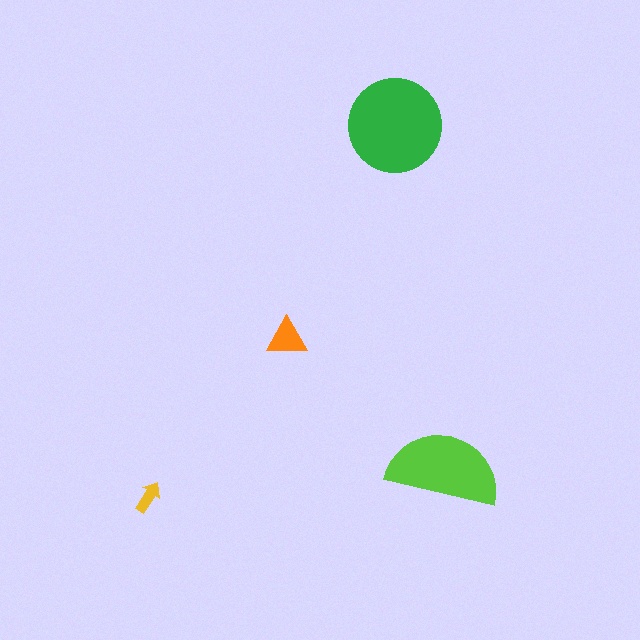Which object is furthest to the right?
The lime semicircle is rightmost.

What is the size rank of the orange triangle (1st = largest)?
3rd.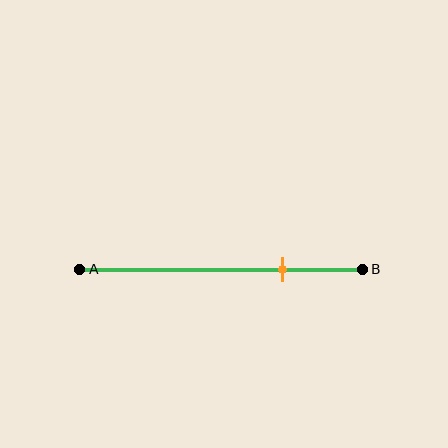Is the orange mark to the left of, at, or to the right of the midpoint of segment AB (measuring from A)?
The orange mark is to the right of the midpoint of segment AB.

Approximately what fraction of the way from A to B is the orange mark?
The orange mark is approximately 70% of the way from A to B.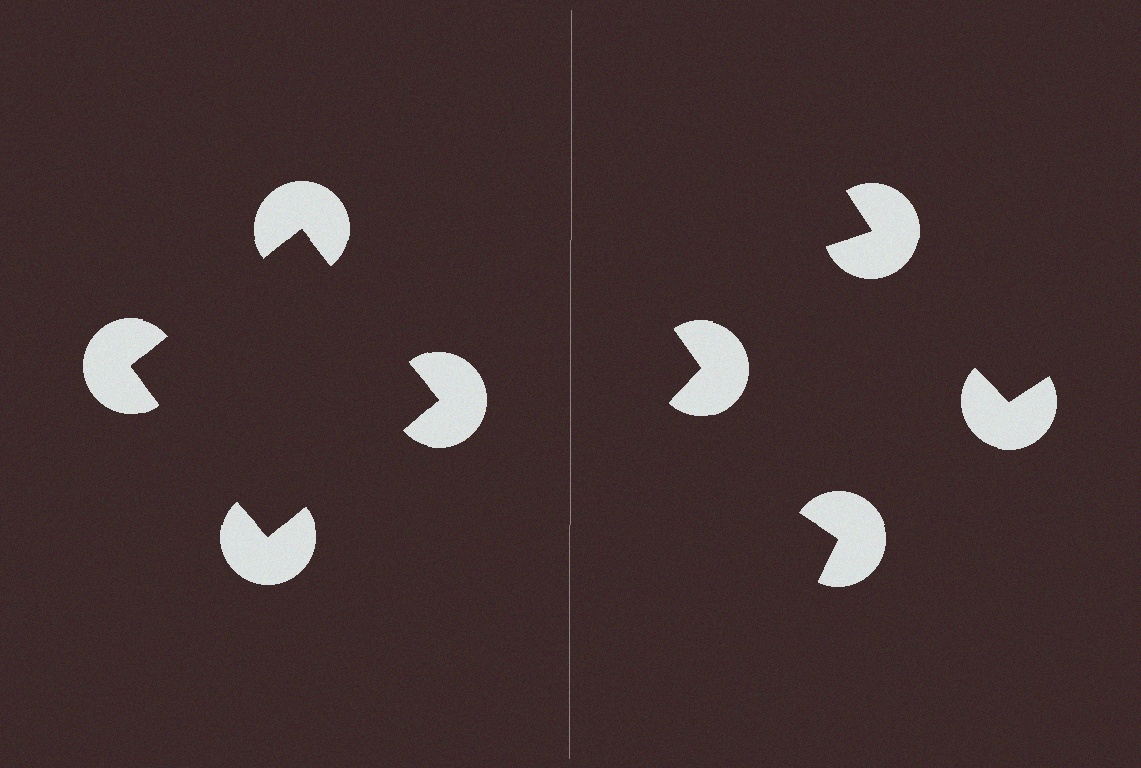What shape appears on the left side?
An illusory square.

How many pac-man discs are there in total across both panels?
8 — 4 on each side.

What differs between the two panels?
The pac-man discs are positioned identically on both sides; only the wedge orientations differ. On the left they align to a square; on the right they are misaligned.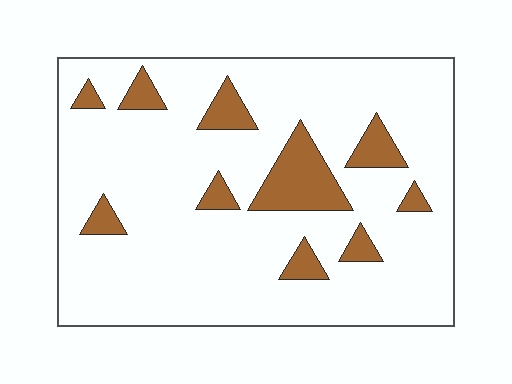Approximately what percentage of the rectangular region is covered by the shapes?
Approximately 15%.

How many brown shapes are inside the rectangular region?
10.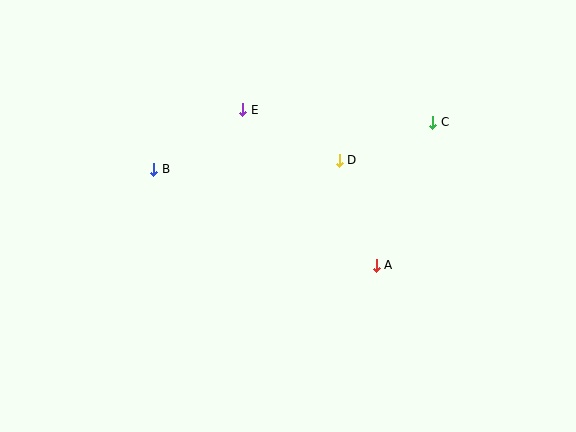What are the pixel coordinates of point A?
Point A is at (376, 265).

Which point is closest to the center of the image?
Point D at (339, 160) is closest to the center.